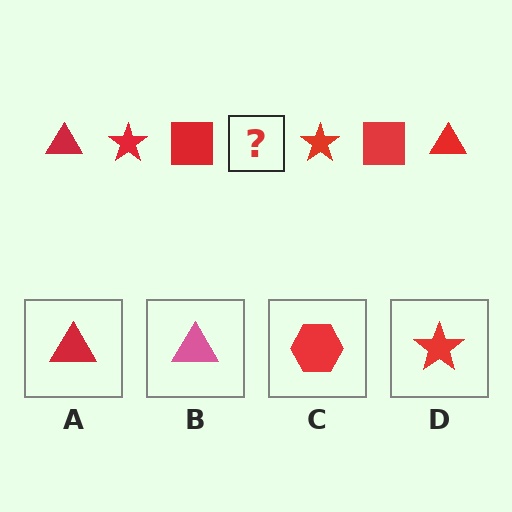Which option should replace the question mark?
Option A.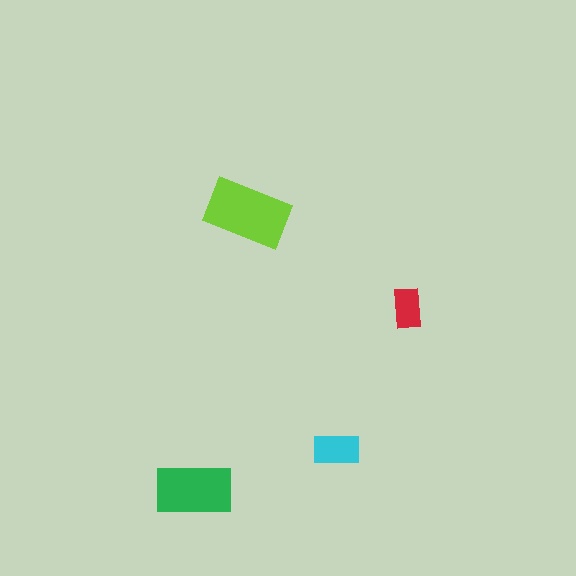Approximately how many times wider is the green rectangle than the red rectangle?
About 2 times wider.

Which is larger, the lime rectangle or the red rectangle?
The lime one.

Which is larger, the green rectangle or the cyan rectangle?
The green one.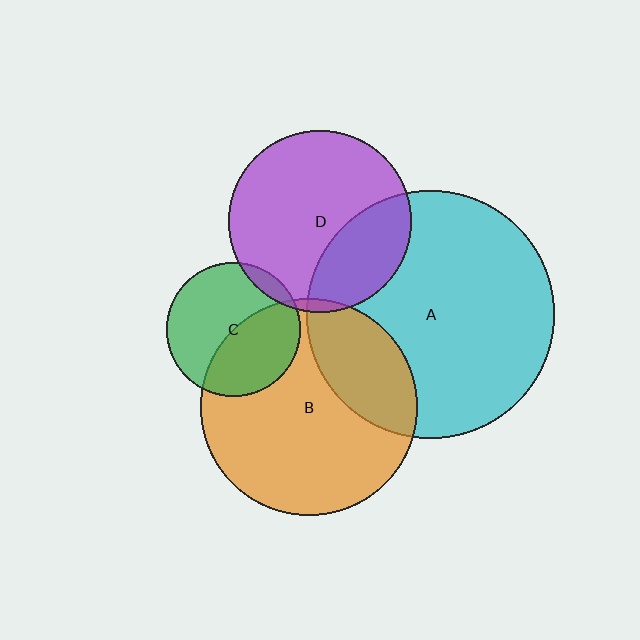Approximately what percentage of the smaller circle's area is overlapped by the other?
Approximately 5%.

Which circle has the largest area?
Circle A (cyan).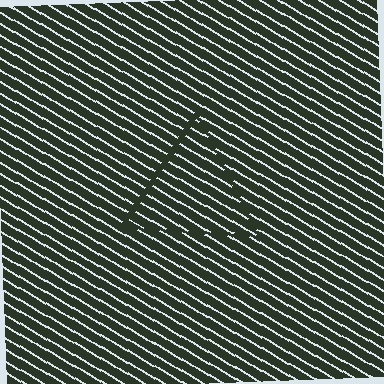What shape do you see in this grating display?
An illusory triangle. The interior of the shape contains the same grating, shifted by half a period — the contour is defined by the phase discontinuity where line-ends from the inner and outer gratings abut.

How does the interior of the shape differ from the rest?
The interior of the shape contains the same grating, shifted by half a period — the contour is defined by the phase discontinuity where line-ends from the inner and outer gratings abut.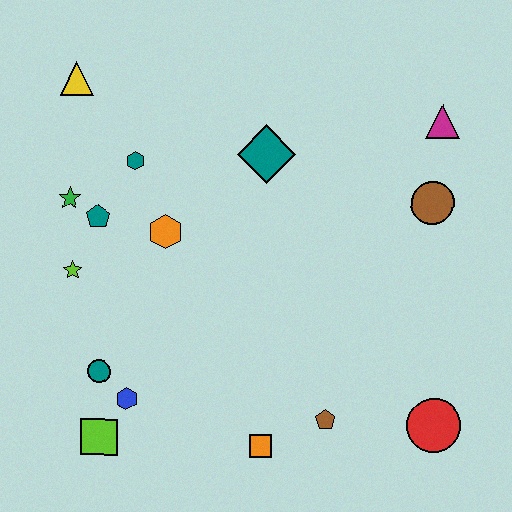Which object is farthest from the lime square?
The magenta triangle is farthest from the lime square.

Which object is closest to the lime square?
The blue hexagon is closest to the lime square.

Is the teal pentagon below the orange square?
No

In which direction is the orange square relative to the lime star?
The orange square is to the right of the lime star.